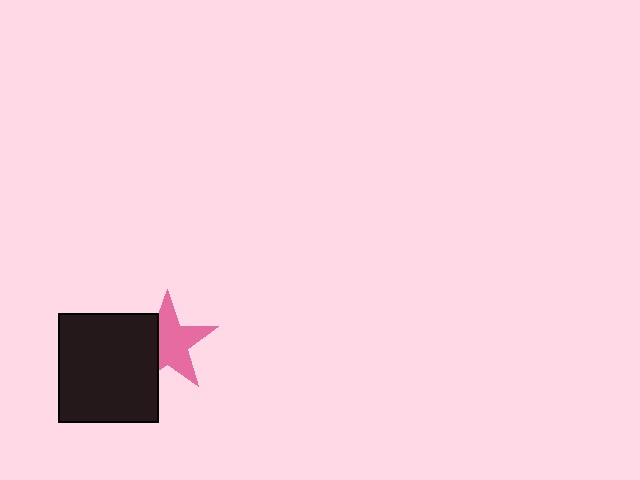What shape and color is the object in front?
The object in front is a black rectangle.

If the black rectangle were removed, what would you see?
You would see the complete pink star.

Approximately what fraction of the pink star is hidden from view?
Roughly 35% of the pink star is hidden behind the black rectangle.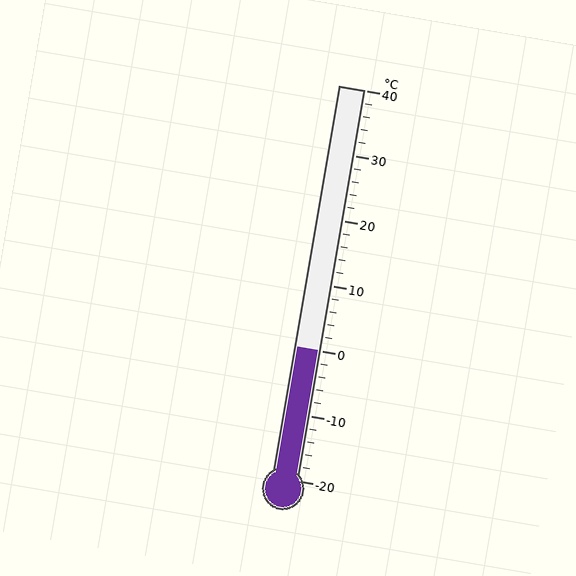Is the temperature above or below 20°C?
The temperature is below 20°C.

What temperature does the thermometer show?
The thermometer shows approximately 0°C.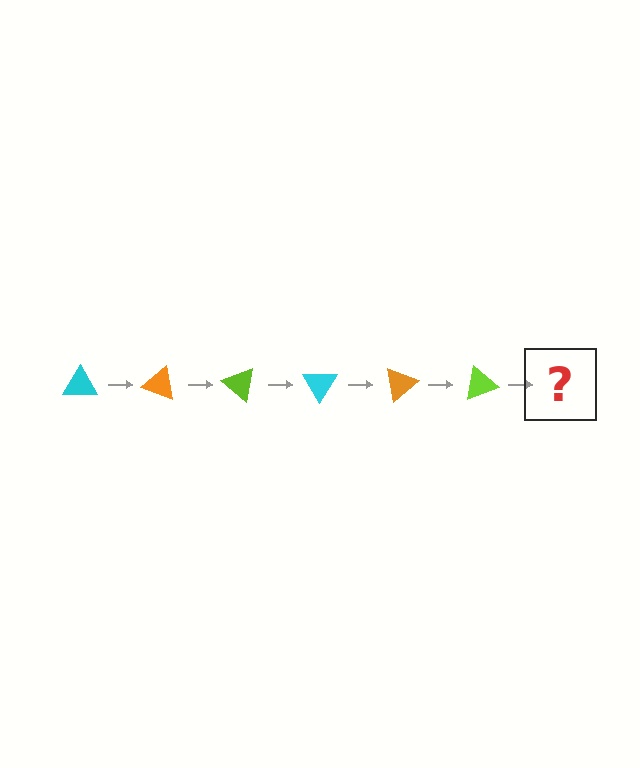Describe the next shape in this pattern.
It should be a cyan triangle, rotated 120 degrees from the start.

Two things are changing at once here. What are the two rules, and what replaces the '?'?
The two rules are that it rotates 20 degrees each step and the color cycles through cyan, orange, and lime. The '?' should be a cyan triangle, rotated 120 degrees from the start.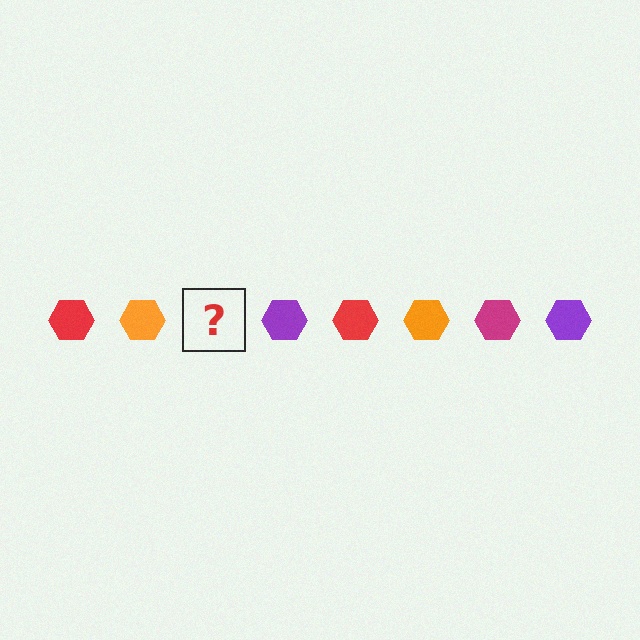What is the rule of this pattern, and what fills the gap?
The rule is that the pattern cycles through red, orange, magenta, purple hexagons. The gap should be filled with a magenta hexagon.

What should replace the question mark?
The question mark should be replaced with a magenta hexagon.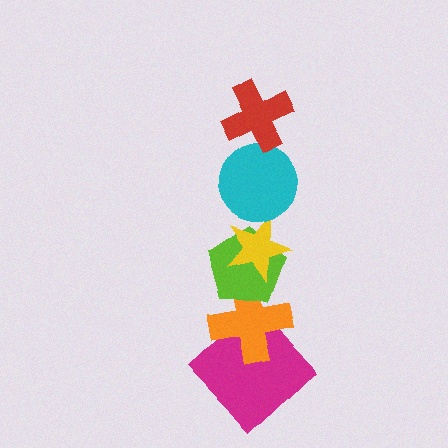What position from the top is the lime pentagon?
The lime pentagon is 4th from the top.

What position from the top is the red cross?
The red cross is 1st from the top.